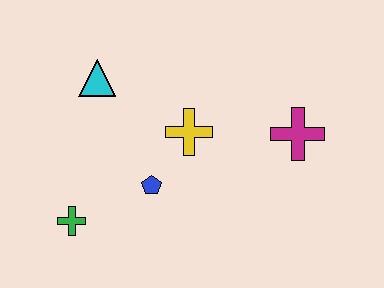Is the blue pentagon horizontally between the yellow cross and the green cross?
Yes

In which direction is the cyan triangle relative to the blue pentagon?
The cyan triangle is above the blue pentagon.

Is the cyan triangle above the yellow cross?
Yes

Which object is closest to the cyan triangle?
The yellow cross is closest to the cyan triangle.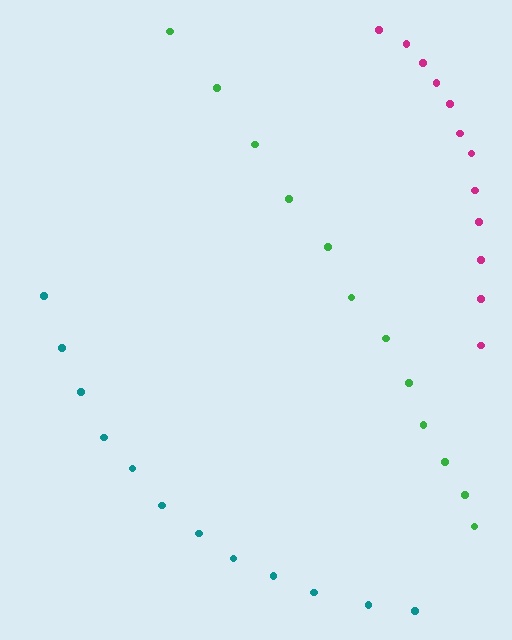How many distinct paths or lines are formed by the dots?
There are 3 distinct paths.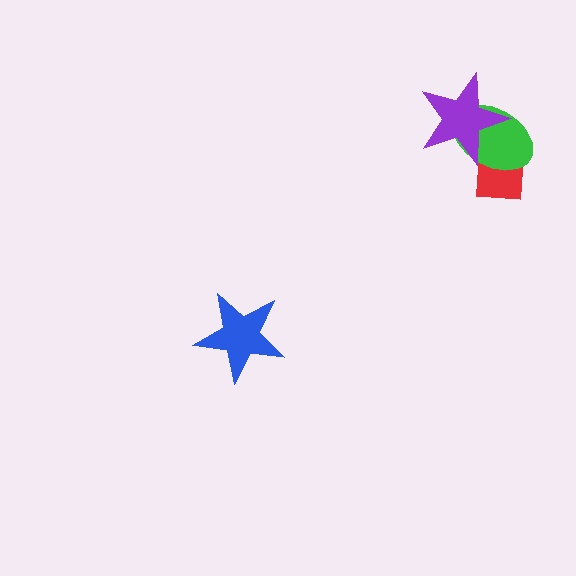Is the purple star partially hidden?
No, no other shape covers it.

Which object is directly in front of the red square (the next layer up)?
The green ellipse is directly in front of the red square.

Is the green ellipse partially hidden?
Yes, it is partially covered by another shape.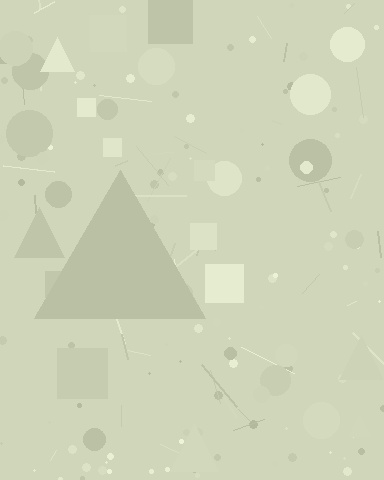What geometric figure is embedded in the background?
A triangle is embedded in the background.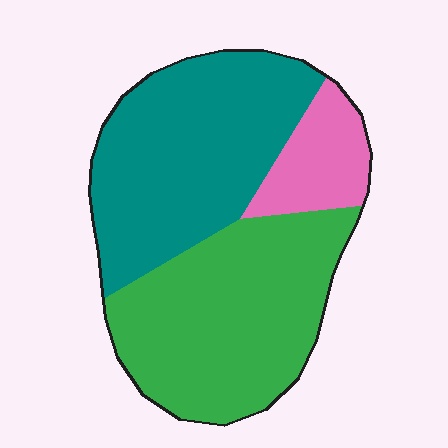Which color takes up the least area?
Pink, at roughly 15%.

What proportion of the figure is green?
Green covers around 45% of the figure.